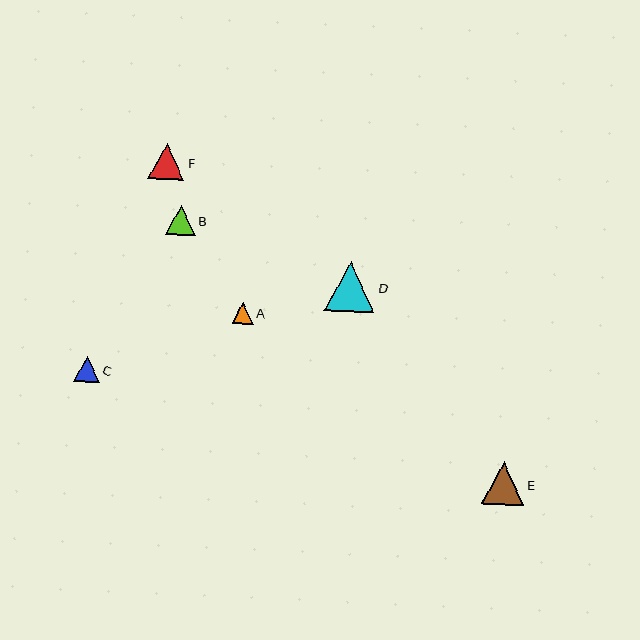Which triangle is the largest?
Triangle D is the largest with a size of approximately 50 pixels.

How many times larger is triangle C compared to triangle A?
Triangle C is approximately 1.2 times the size of triangle A.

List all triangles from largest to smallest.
From largest to smallest: D, E, F, B, C, A.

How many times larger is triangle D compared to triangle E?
Triangle D is approximately 1.2 times the size of triangle E.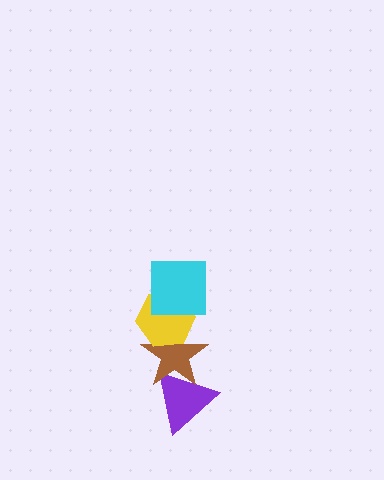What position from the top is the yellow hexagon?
The yellow hexagon is 2nd from the top.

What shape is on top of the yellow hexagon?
The cyan square is on top of the yellow hexagon.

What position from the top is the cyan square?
The cyan square is 1st from the top.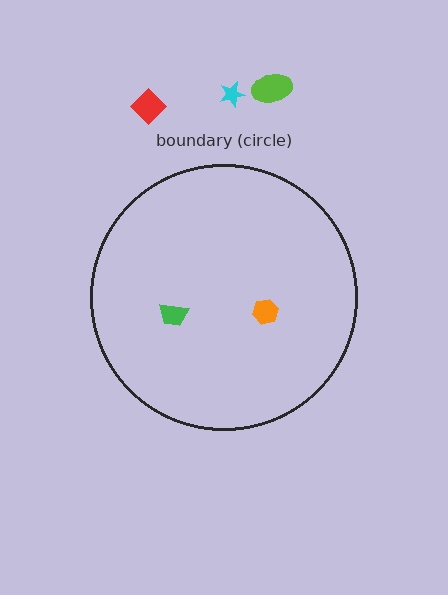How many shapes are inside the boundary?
2 inside, 3 outside.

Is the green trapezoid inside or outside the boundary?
Inside.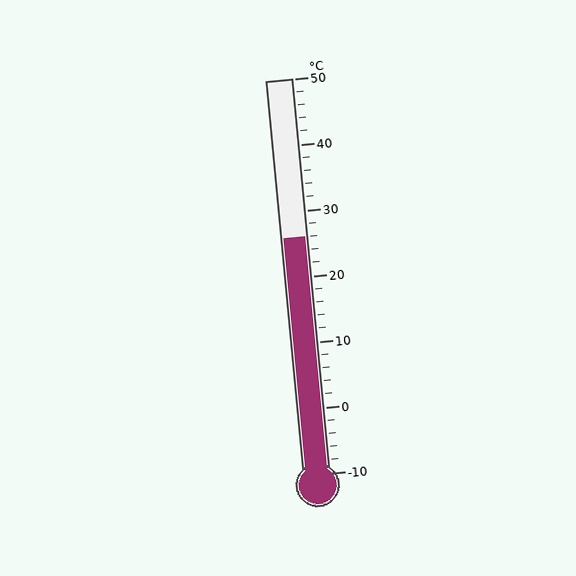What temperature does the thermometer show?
The thermometer shows approximately 26°C.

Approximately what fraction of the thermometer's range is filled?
The thermometer is filled to approximately 60% of its range.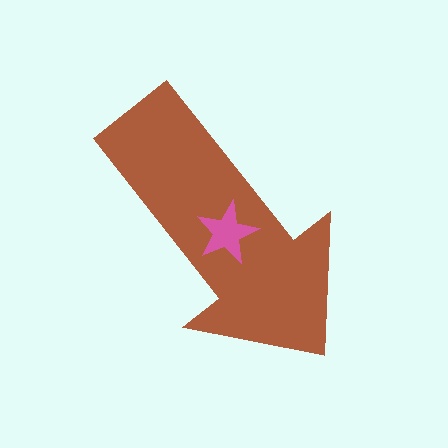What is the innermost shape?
The pink star.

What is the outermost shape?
The brown arrow.